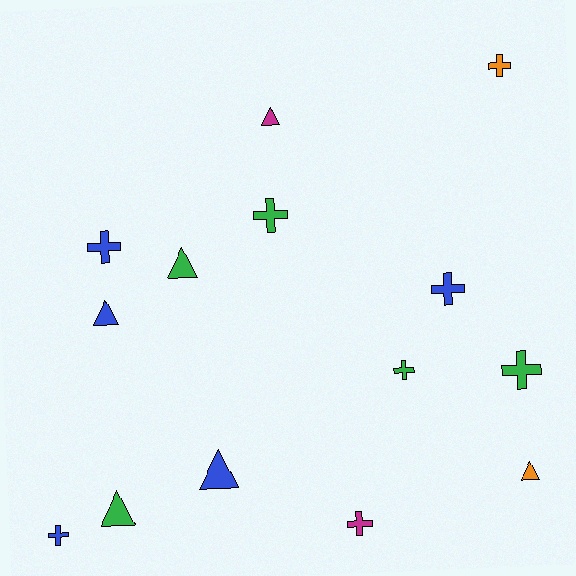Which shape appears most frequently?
Cross, with 8 objects.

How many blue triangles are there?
There are 2 blue triangles.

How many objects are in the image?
There are 14 objects.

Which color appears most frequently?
Blue, with 5 objects.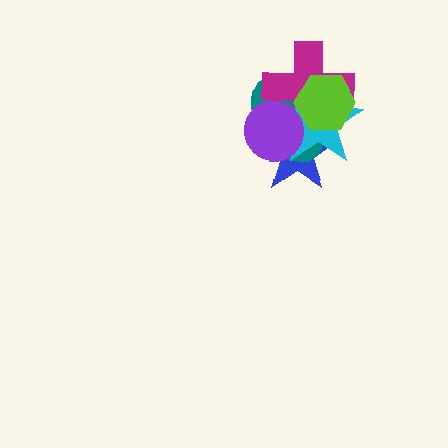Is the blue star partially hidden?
Yes, it is partially covered by another shape.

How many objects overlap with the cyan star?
5 objects overlap with the cyan star.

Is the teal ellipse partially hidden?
Yes, it is partially covered by another shape.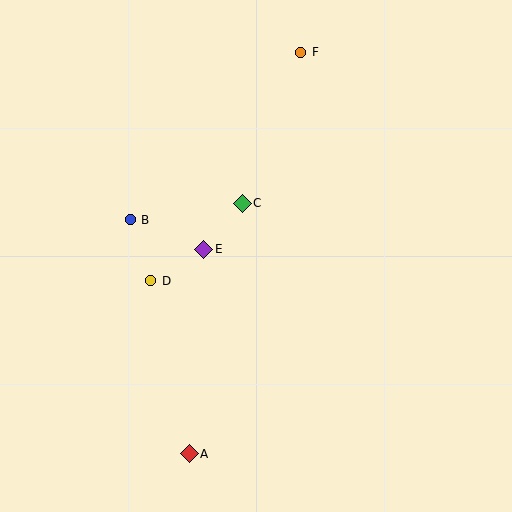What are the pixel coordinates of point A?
Point A is at (189, 454).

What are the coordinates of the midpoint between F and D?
The midpoint between F and D is at (226, 166).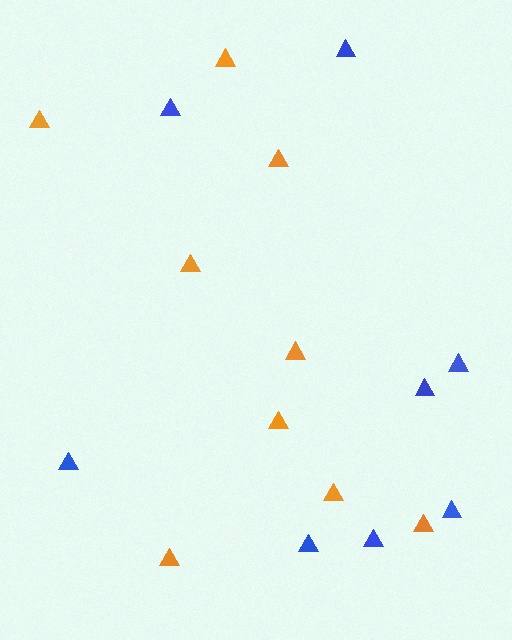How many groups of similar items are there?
There are 2 groups: one group of blue triangles (8) and one group of orange triangles (9).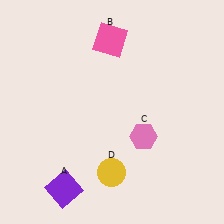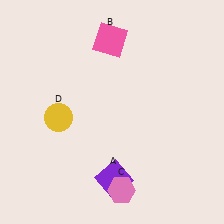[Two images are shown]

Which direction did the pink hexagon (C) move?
The pink hexagon (C) moved down.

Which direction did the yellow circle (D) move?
The yellow circle (D) moved up.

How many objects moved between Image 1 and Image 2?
3 objects moved between the two images.